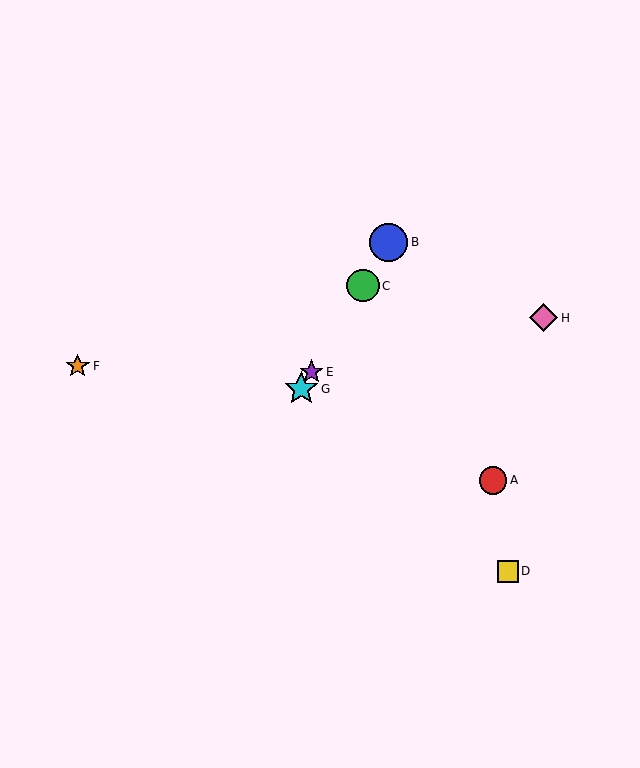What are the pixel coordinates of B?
Object B is at (389, 242).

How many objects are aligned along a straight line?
4 objects (B, C, E, G) are aligned along a straight line.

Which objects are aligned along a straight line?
Objects B, C, E, G are aligned along a straight line.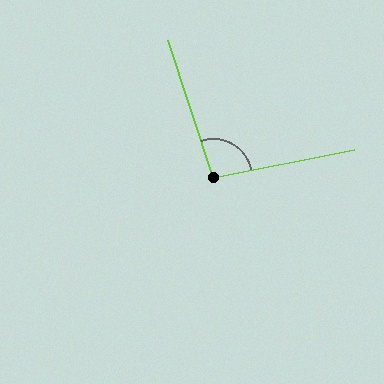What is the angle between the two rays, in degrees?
Approximately 97 degrees.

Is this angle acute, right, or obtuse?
It is obtuse.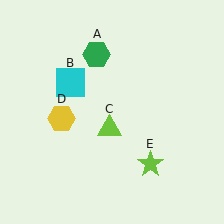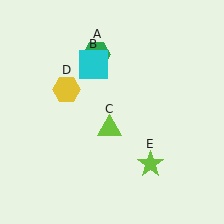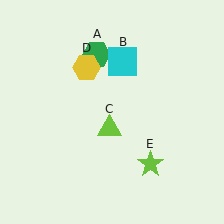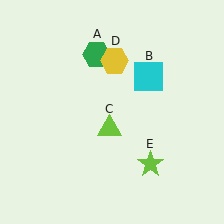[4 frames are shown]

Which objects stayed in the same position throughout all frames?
Green hexagon (object A) and lime triangle (object C) and lime star (object E) remained stationary.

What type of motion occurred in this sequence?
The cyan square (object B), yellow hexagon (object D) rotated clockwise around the center of the scene.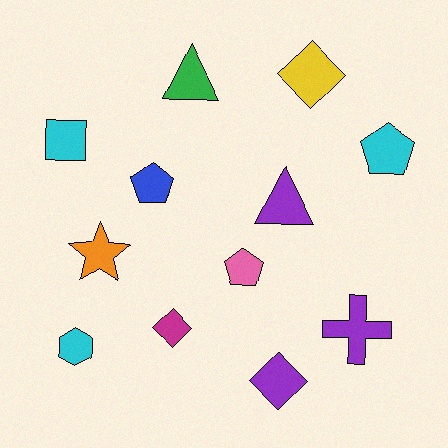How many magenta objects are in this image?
There is 1 magenta object.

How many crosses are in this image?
There is 1 cross.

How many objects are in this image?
There are 12 objects.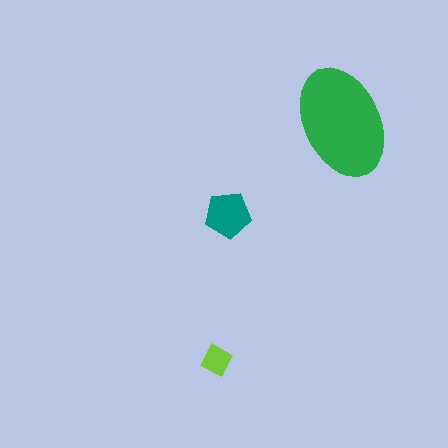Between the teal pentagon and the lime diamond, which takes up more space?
The teal pentagon.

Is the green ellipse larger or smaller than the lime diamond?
Larger.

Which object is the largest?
The green ellipse.